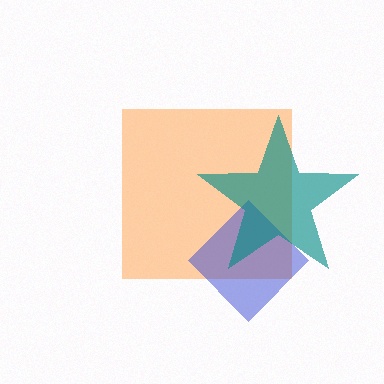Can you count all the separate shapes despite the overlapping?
Yes, there are 3 separate shapes.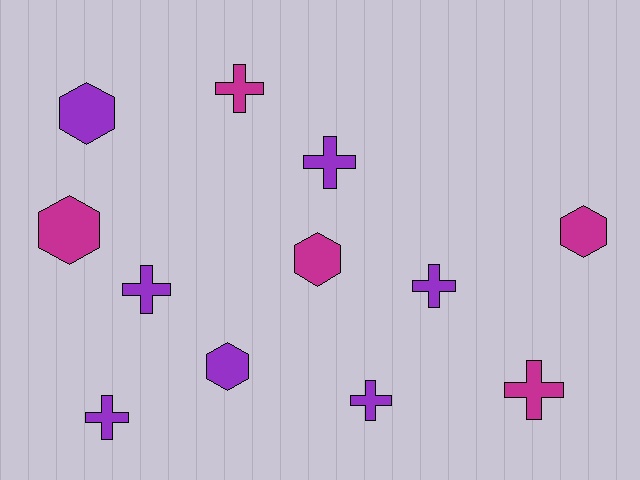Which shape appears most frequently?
Cross, with 7 objects.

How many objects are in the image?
There are 12 objects.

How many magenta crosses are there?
There are 2 magenta crosses.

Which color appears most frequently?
Purple, with 7 objects.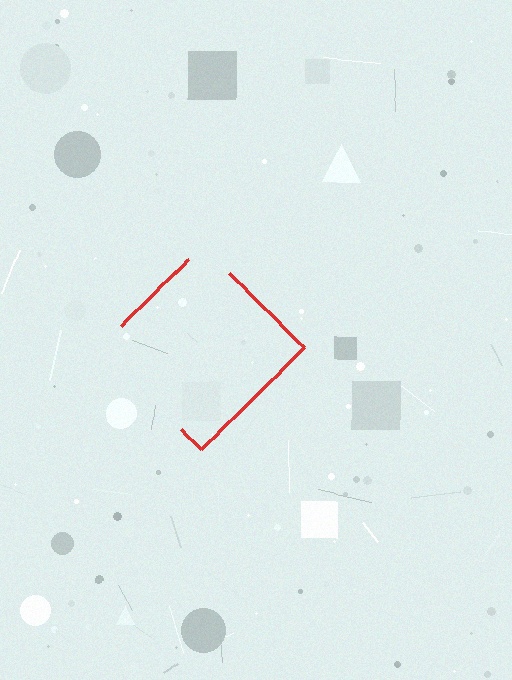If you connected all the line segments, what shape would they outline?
They would outline a diamond.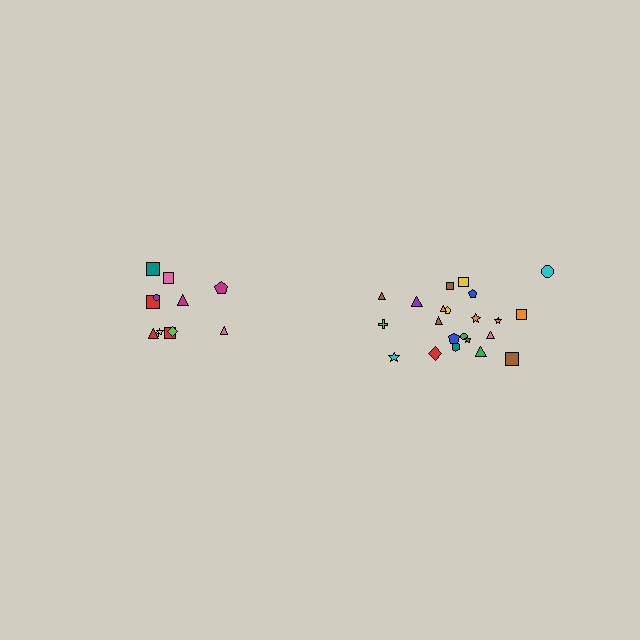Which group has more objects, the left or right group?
The right group.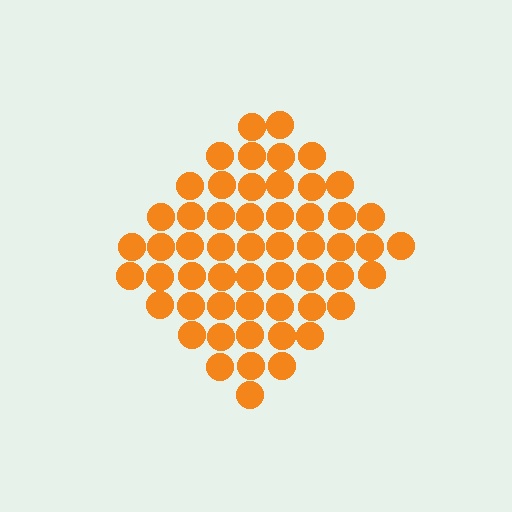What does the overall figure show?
The overall figure shows a diamond.